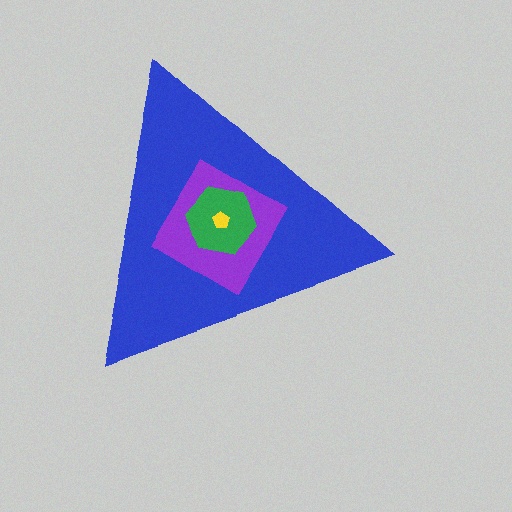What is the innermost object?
The yellow pentagon.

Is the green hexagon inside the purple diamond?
Yes.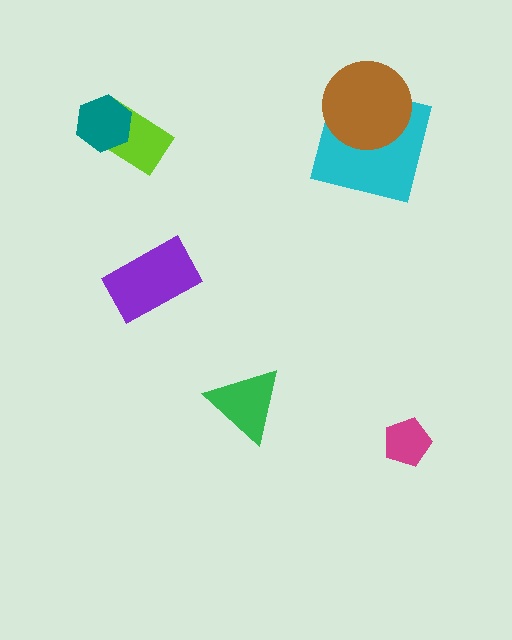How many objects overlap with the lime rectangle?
1 object overlaps with the lime rectangle.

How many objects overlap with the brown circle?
1 object overlaps with the brown circle.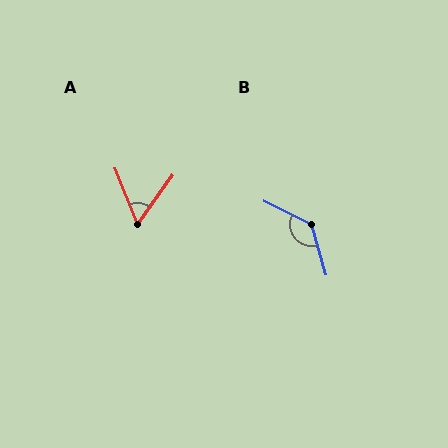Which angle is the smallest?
A, at approximately 57 degrees.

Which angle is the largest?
B, at approximately 133 degrees.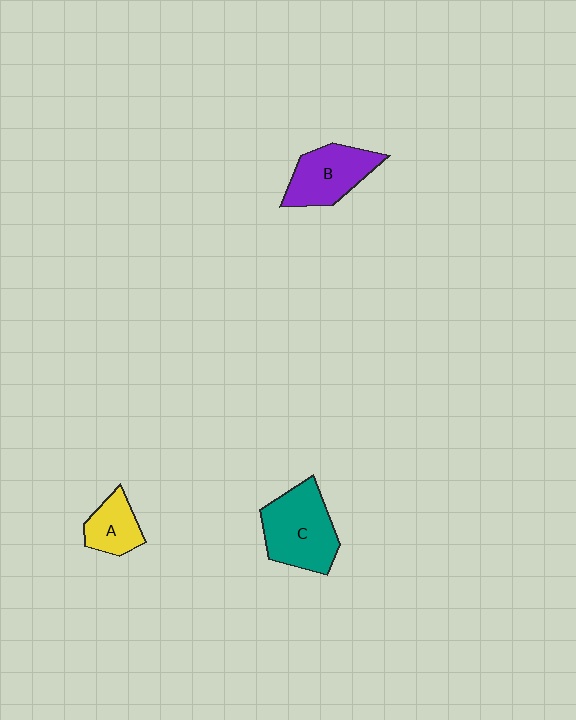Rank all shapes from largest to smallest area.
From largest to smallest: C (teal), B (purple), A (yellow).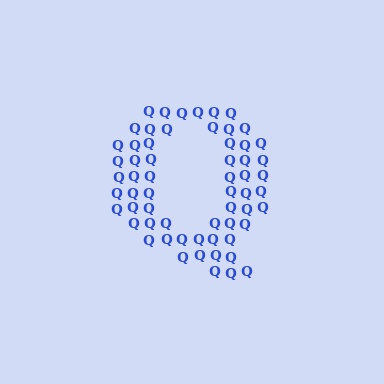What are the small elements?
The small elements are letter Q's.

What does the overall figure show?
The overall figure shows the letter Q.